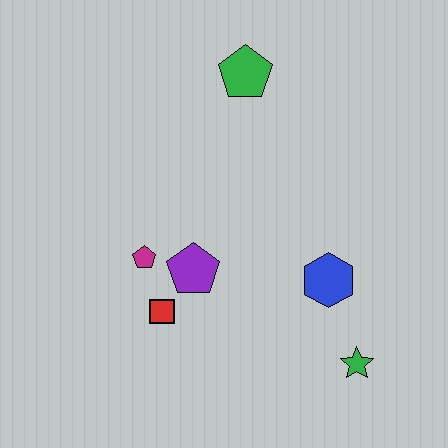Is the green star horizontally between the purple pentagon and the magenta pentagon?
No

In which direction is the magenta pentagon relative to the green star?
The magenta pentagon is to the left of the green star.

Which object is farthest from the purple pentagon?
The green pentagon is farthest from the purple pentagon.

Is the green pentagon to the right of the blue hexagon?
No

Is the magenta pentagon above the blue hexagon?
Yes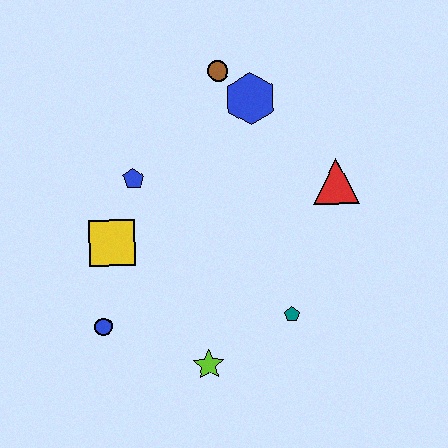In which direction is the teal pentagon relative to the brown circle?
The teal pentagon is below the brown circle.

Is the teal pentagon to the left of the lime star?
No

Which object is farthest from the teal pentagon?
The brown circle is farthest from the teal pentagon.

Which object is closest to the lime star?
The teal pentagon is closest to the lime star.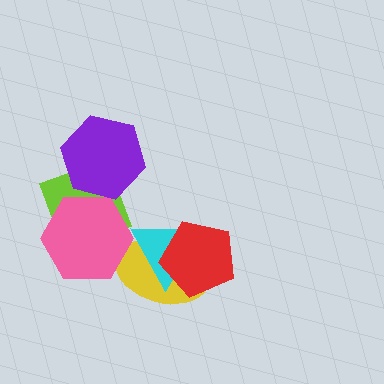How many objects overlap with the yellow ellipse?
3 objects overlap with the yellow ellipse.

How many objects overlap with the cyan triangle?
2 objects overlap with the cyan triangle.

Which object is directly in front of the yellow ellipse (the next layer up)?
The pink hexagon is directly in front of the yellow ellipse.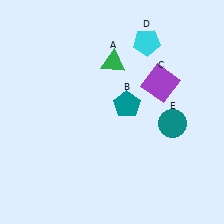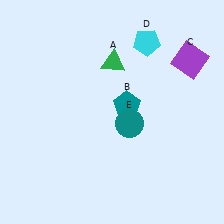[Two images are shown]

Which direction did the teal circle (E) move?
The teal circle (E) moved left.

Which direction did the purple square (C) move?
The purple square (C) moved right.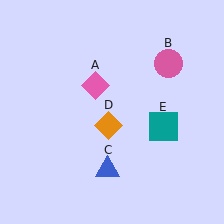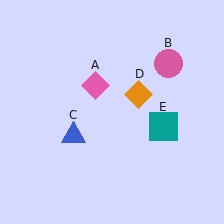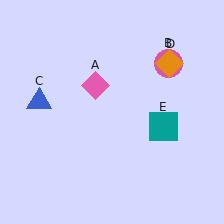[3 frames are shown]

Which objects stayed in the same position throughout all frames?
Pink diamond (object A) and pink circle (object B) and teal square (object E) remained stationary.